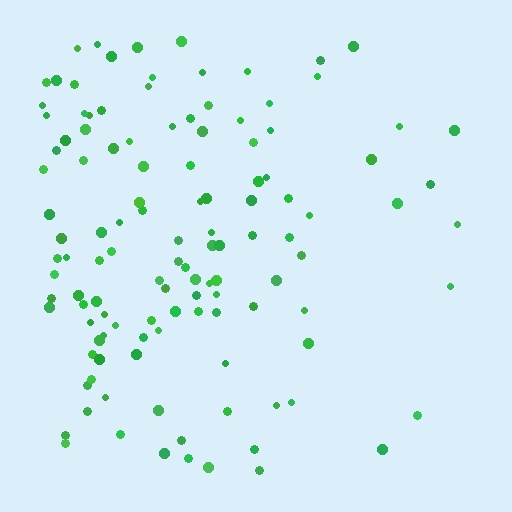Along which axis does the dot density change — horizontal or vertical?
Horizontal.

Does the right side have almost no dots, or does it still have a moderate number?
Still a moderate number, just noticeably fewer than the left.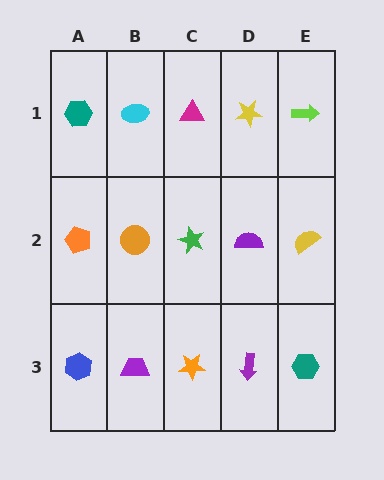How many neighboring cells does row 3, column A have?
2.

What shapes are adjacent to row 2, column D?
A yellow star (row 1, column D), a purple arrow (row 3, column D), a green star (row 2, column C), a yellow semicircle (row 2, column E).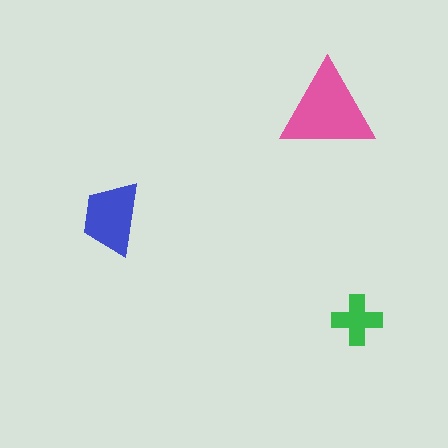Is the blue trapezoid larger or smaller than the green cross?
Larger.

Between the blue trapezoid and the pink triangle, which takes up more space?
The pink triangle.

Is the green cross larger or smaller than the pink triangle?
Smaller.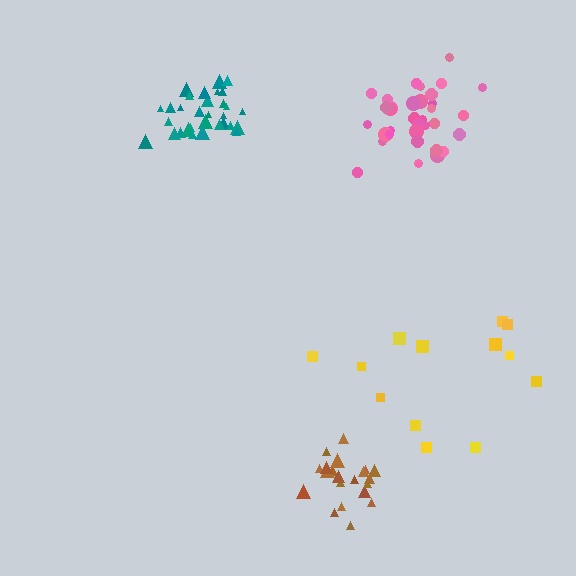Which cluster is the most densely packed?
Pink.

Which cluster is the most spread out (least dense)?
Yellow.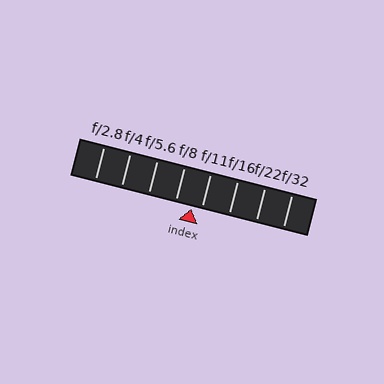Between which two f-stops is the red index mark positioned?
The index mark is between f/8 and f/11.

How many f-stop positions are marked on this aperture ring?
There are 8 f-stop positions marked.